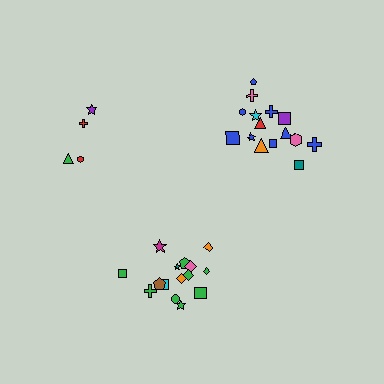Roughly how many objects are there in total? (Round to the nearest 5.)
Roughly 35 objects in total.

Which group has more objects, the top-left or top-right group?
The top-right group.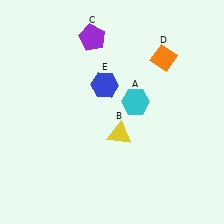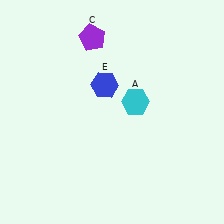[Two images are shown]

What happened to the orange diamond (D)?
The orange diamond (D) was removed in Image 2. It was in the top-right area of Image 1.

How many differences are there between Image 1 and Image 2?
There are 2 differences between the two images.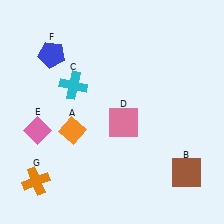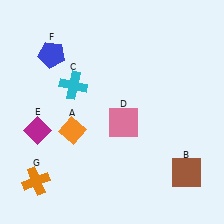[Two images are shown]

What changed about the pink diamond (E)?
In Image 1, E is pink. In Image 2, it changed to magenta.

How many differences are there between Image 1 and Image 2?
There is 1 difference between the two images.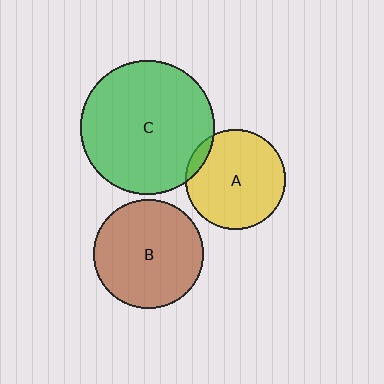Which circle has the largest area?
Circle C (green).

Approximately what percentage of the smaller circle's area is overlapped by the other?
Approximately 5%.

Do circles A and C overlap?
Yes.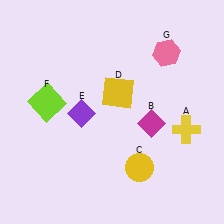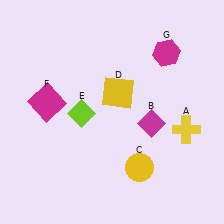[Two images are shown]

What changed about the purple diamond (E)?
In Image 1, E is purple. In Image 2, it changed to lime.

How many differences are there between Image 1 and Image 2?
There are 3 differences between the two images.